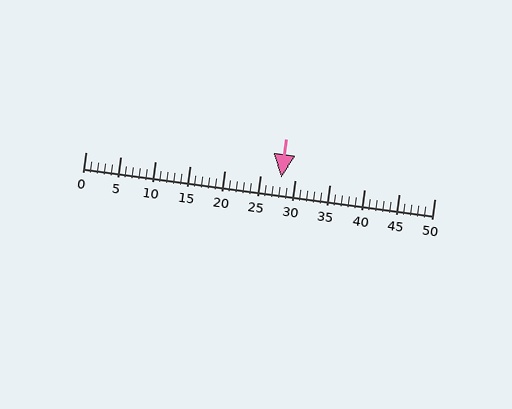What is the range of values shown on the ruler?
The ruler shows values from 0 to 50.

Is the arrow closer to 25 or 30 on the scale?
The arrow is closer to 30.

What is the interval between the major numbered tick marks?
The major tick marks are spaced 5 units apart.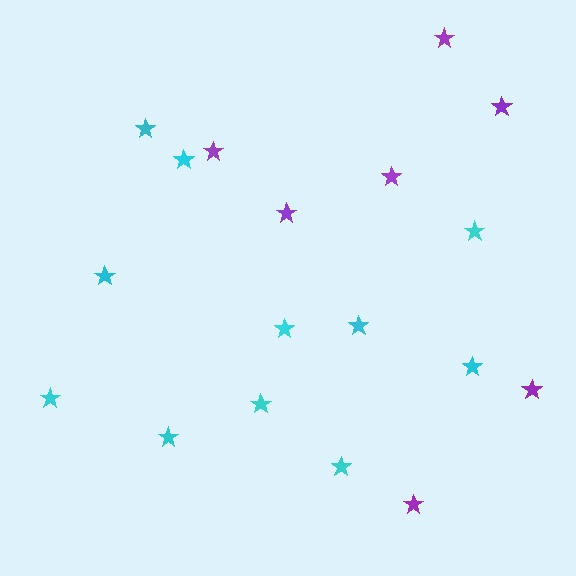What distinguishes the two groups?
There are 2 groups: one group of purple stars (7) and one group of cyan stars (11).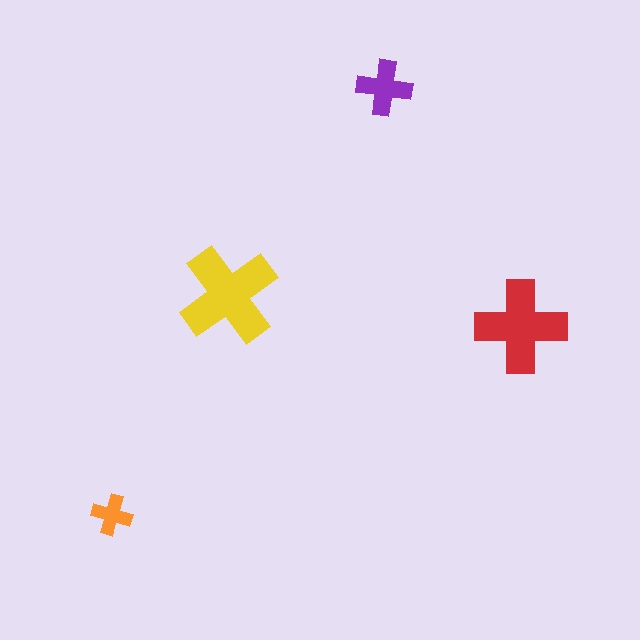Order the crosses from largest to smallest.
the yellow one, the red one, the purple one, the orange one.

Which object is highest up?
The purple cross is topmost.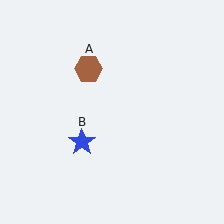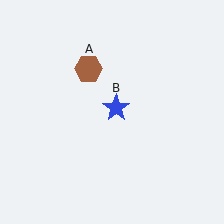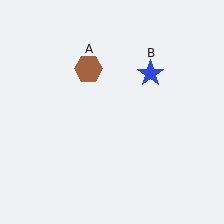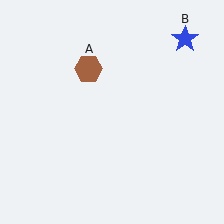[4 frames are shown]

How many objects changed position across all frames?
1 object changed position: blue star (object B).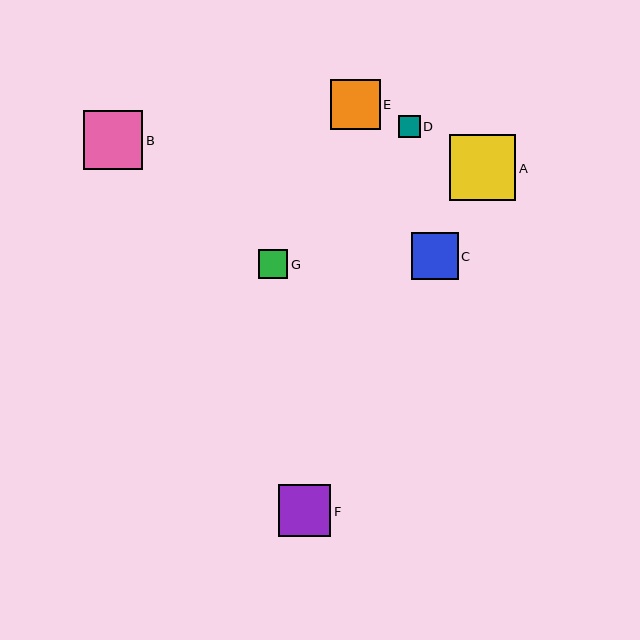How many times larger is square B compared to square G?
Square B is approximately 2.0 times the size of square G.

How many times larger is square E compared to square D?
Square E is approximately 2.3 times the size of square D.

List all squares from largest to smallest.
From largest to smallest: A, B, F, E, C, G, D.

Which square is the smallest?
Square D is the smallest with a size of approximately 22 pixels.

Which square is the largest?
Square A is the largest with a size of approximately 67 pixels.